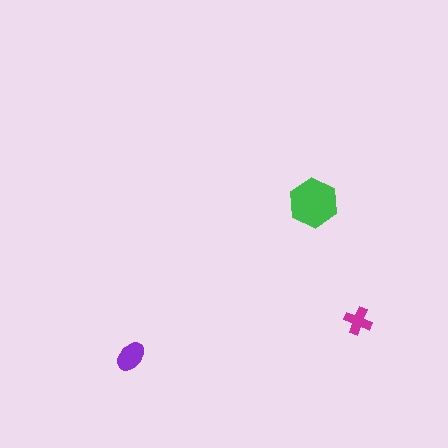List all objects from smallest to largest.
The magenta cross, the purple ellipse, the green hexagon.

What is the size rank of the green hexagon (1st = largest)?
1st.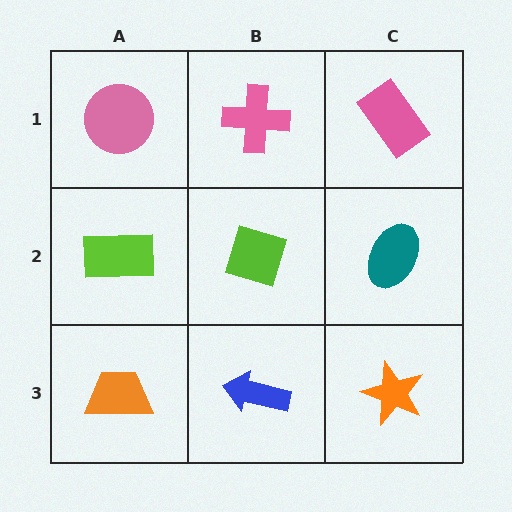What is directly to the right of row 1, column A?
A pink cross.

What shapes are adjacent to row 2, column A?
A pink circle (row 1, column A), an orange trapezoid (row 3, column A), a lime diamond (row 2, column B).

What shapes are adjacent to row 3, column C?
A teal ellipse (row 2, column C), a blue arrow (row 3, column B).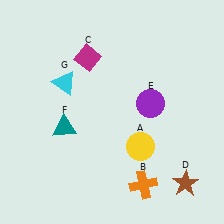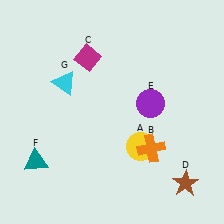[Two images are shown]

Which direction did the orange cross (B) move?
The orange cross (B) moved up.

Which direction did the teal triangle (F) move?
The teal triangle (F) moved down.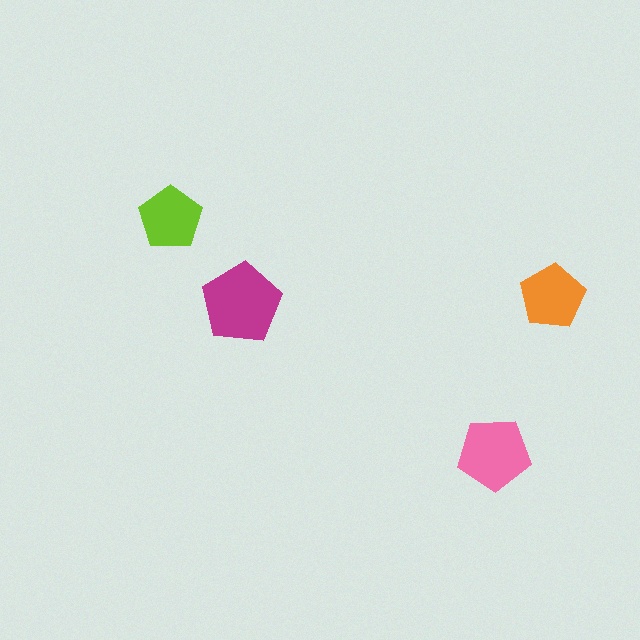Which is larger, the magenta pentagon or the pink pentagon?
The magenta one.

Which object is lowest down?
The pink pentagon is bottommost.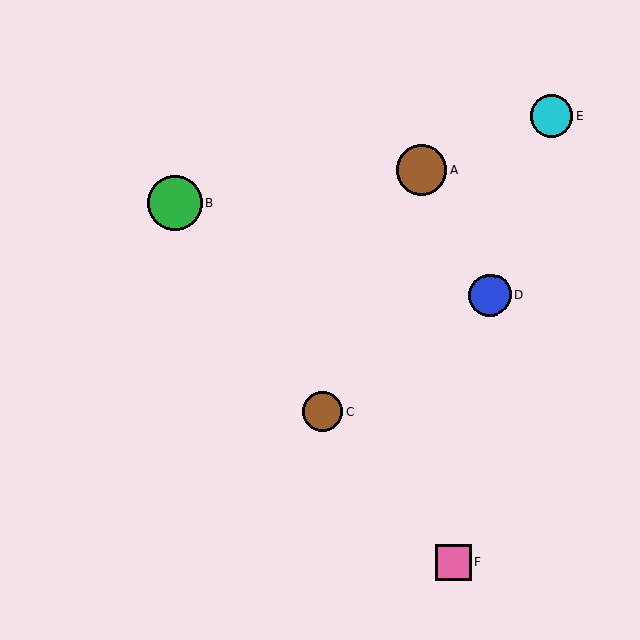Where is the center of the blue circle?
The center of the blue circle is at (490, 295).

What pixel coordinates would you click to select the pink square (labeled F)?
Click at (454, 562) to select the pink square F.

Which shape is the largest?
The green circle (labeled B) is the largest.